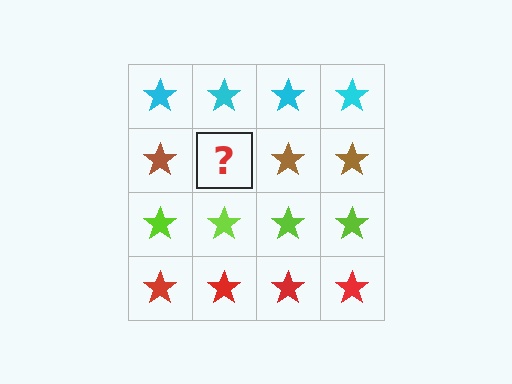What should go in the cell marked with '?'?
The missing cell should contain a brown star.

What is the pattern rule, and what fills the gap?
The rule is that each row has a consistent color. The gap should be filled with a brown star.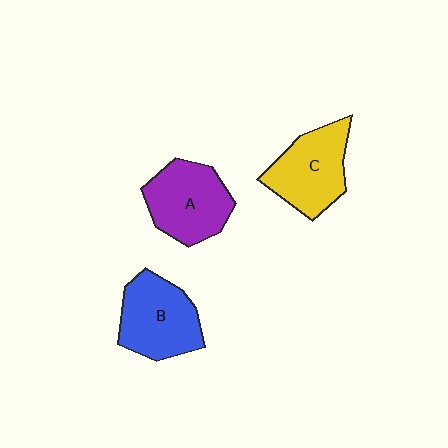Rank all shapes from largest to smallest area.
From largest to smallest: B (blue), A (purple), C (yellow).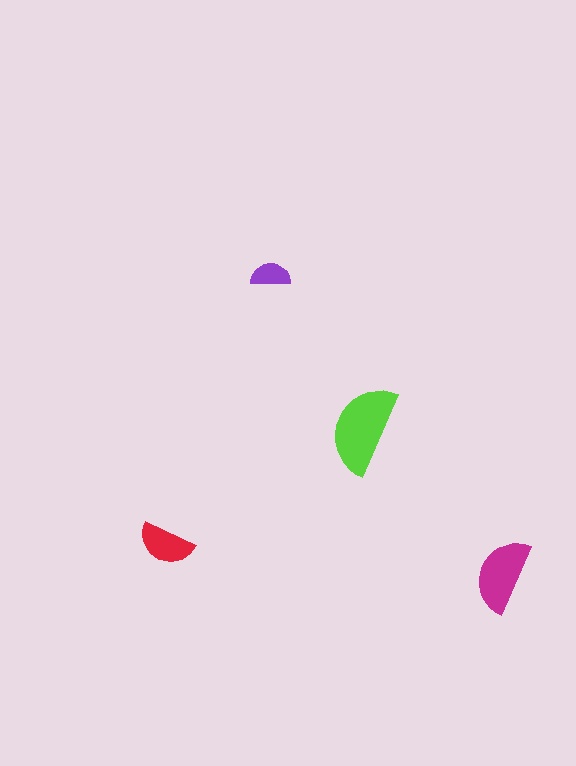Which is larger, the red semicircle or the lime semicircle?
The lime one.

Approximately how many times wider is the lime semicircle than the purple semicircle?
About 2.5 times wider.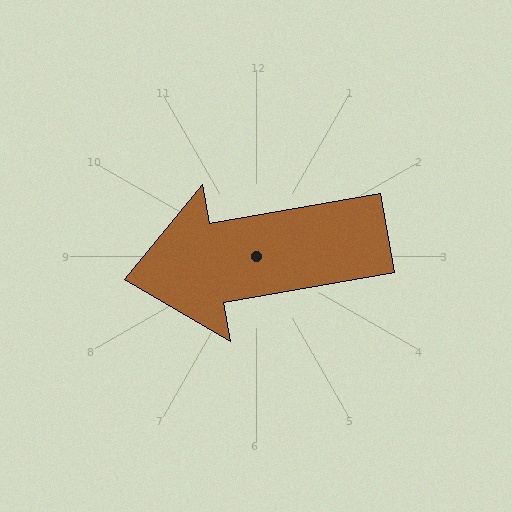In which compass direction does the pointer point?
West.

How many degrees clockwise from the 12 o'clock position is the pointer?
Approximately 260 degrees.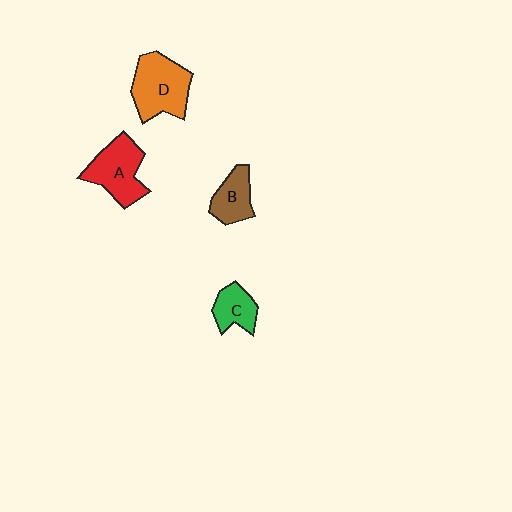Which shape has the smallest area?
Shape C (green).